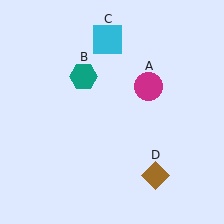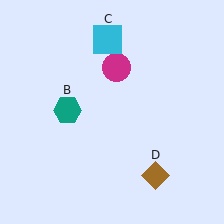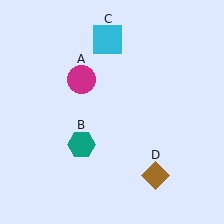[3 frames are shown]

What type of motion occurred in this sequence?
The magenta circle (object A), teal hexagon (object B) rotated counterclockwise around the center of the scene.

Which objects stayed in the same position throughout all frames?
Cyan square (object C) and brown diamond (object D) remained stationary.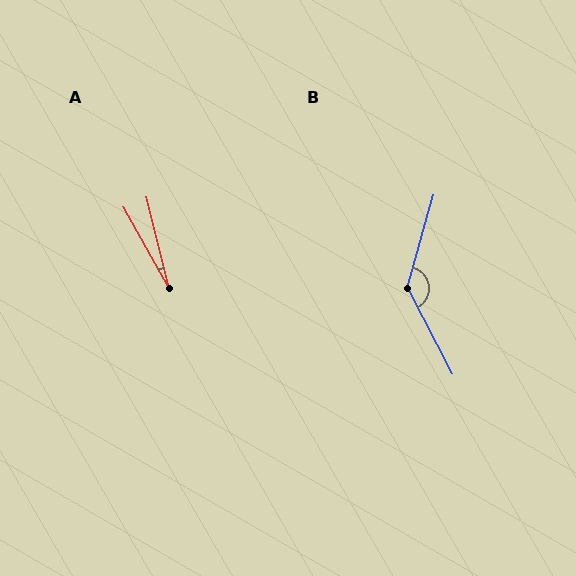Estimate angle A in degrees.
Approximately 15 degrees.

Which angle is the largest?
B, at approximately 137 degrees.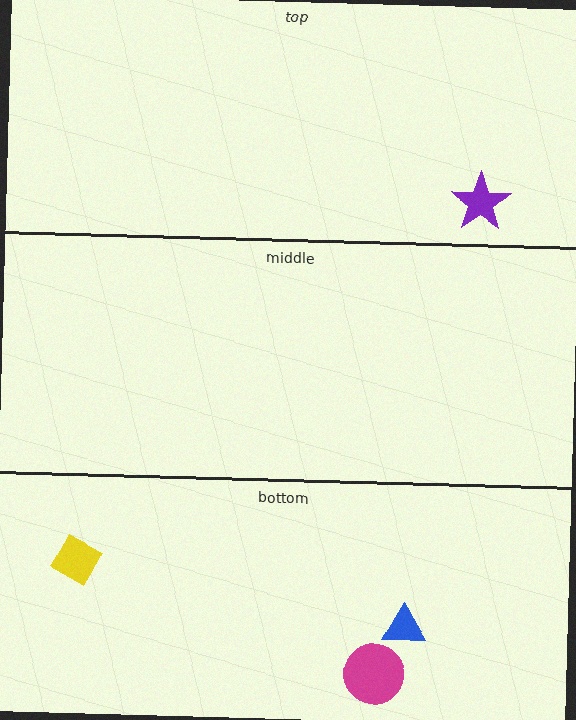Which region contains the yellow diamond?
The bottom region.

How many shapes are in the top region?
1.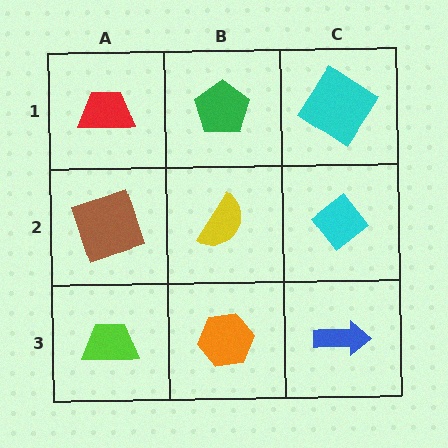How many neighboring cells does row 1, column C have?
2.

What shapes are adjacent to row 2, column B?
A green pentagon (row 1, column B), an orange hexagon (row 3, column B), a brown square (row 2, column A), a cyan diamond (row 2, column C).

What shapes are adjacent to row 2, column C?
A cyan diamond (row 1, column C), a blue arrow (row 3, column C), a yellow semicircle (row 2, column B).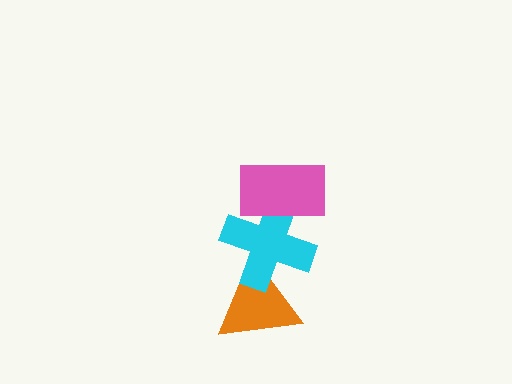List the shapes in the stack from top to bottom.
From top to bottom: the pink rectangle, the cyan cross, the orange triangle.